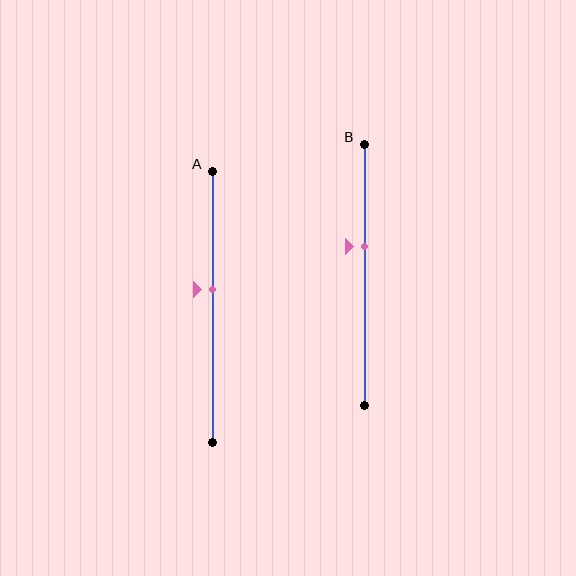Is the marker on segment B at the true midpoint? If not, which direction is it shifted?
No, the marker on segment B is shifted upward by about 11% of the segment length.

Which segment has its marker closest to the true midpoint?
Segment A has its marker closest to the true midpoint.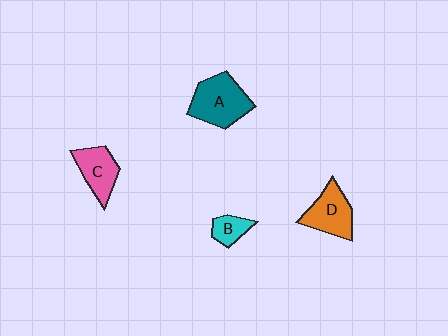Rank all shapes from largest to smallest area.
From largest to smallest: A (teal), D (orange), C (pink), B (cyan).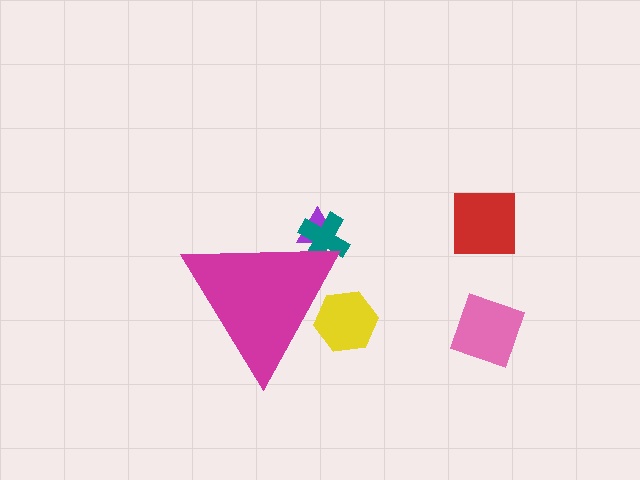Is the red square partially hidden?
No, the red square is fully visible.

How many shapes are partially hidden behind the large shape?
3 shapes are partially hidden.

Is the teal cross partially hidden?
Yes, the teal cross is partially hidden behind the magenta triangle.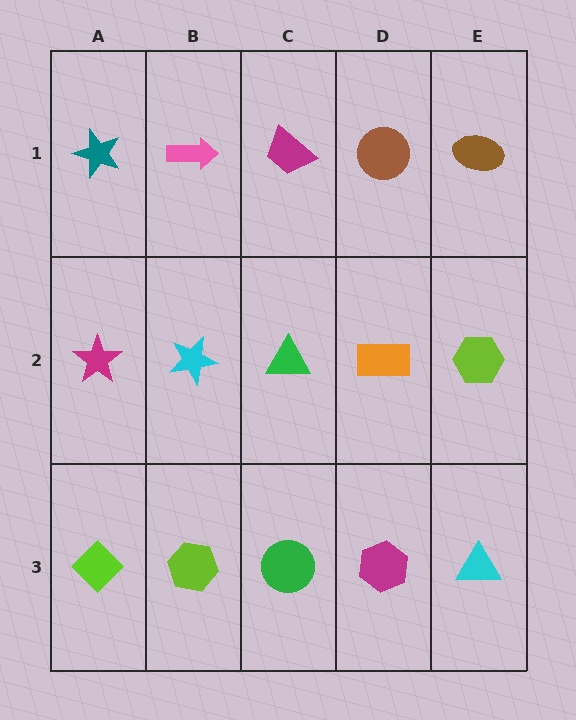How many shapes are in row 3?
5 shapes.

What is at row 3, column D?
A magenta hexagon.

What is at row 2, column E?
A lime hexagon.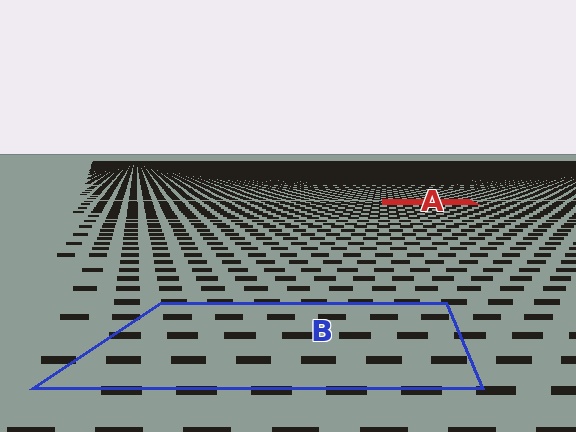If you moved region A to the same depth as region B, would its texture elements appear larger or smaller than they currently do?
They would appear larger. At a closer depth, the same texture elements are projected at a bigger on-screen size.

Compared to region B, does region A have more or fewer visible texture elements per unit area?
Region A has more texture elements per unit area — they are packed more densely because it is farther away.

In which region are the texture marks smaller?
The texture marks are smaller in region A, because it is farther away.